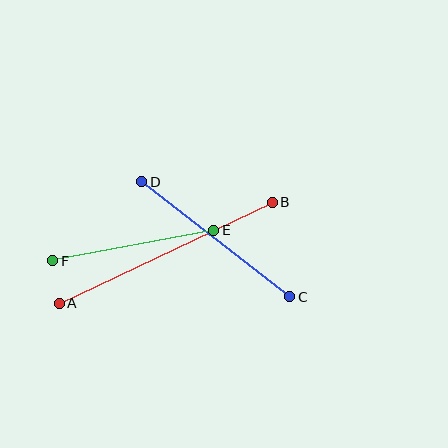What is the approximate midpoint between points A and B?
The midpoint is at approximately (166, 253) pixels.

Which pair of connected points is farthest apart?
Points A and B are farthest apart.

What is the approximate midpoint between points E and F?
The midpoint is at approximately (133, 246) pixels.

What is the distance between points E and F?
The distance is approximately 164 pixels.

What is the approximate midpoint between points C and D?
The midpoint is at approximately (216, 239) pixels.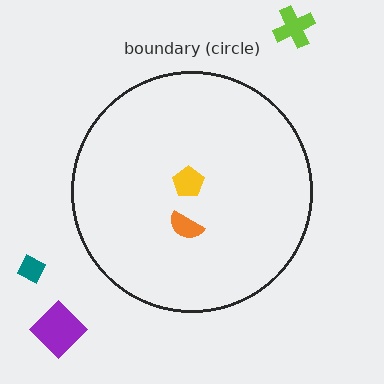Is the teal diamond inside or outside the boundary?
Outside.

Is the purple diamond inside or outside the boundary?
Outside.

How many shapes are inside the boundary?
2 inside, 3 outside.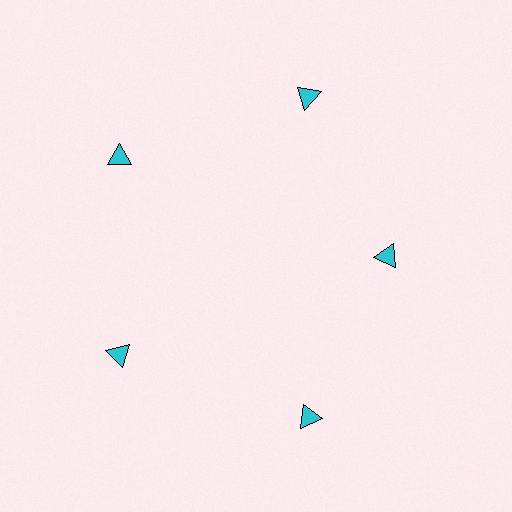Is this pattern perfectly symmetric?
No. The 5 cyan triangles are arranged in a ring, but one element near the 3 o'clock position is pulled inward toward the center, breaking the 5-fold rotational symmetry.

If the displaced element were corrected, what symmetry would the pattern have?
It would have 5-fold rotational symmetry — the pattern would map onto itself every 72 degrees.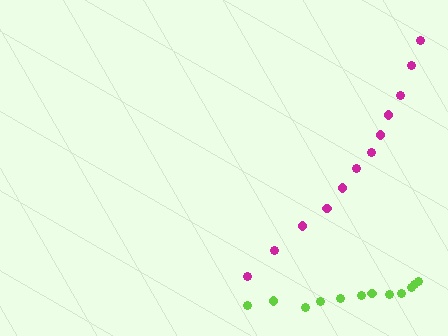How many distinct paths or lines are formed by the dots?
There are 2 distinct paths.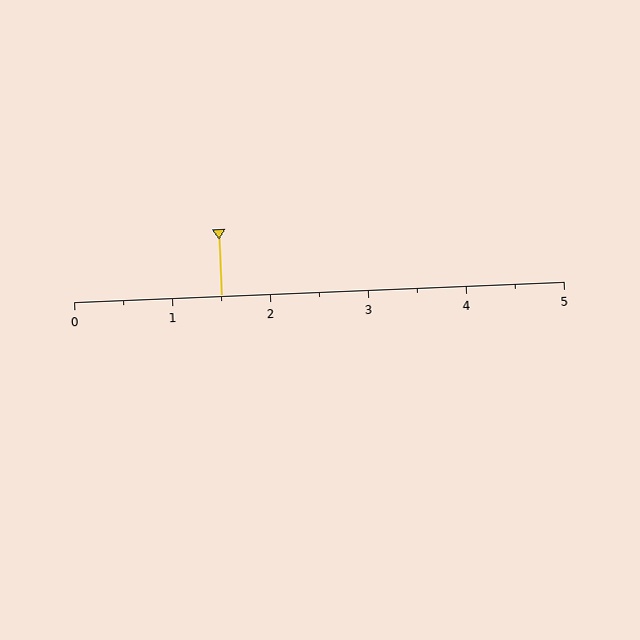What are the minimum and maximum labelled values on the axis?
The axis runs from 0 to 5.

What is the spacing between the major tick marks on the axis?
The major ticks are spaced 1 apart.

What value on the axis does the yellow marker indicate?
The marker indicates approximately 1.5.